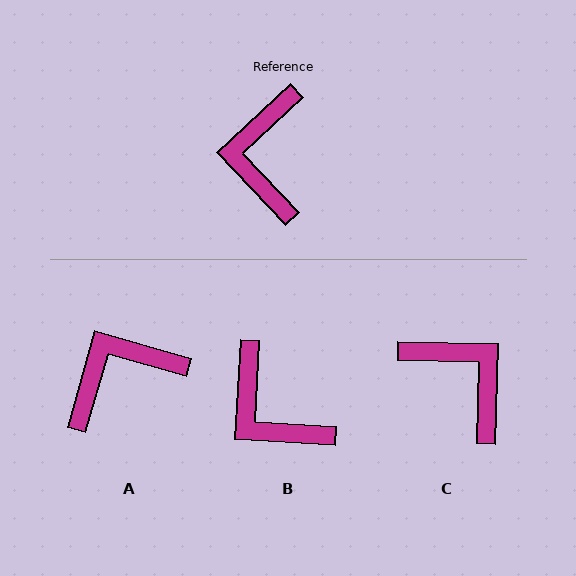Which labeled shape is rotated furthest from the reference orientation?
C, about 135 degrees away.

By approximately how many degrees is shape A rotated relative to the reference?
Approximately 59 degrees clockwise.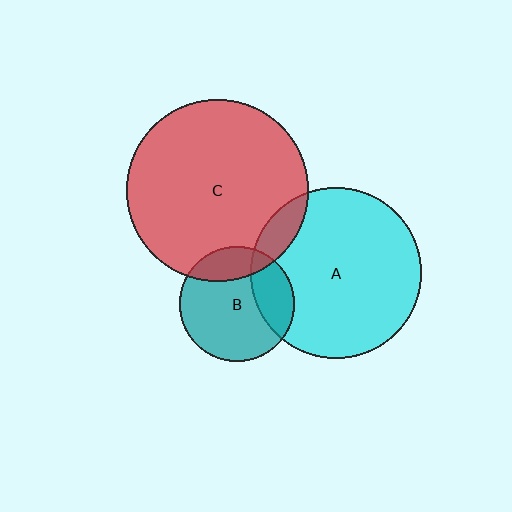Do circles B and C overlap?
Yes.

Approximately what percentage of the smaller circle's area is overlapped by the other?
Approximately 20%.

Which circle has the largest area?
Circle C (red).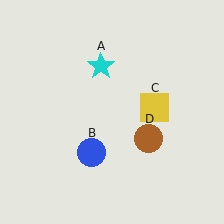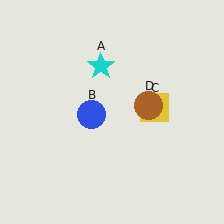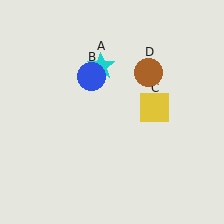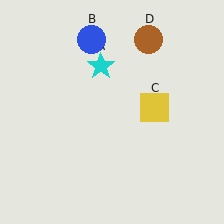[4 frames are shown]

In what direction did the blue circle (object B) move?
The blue circle (object B) moved up.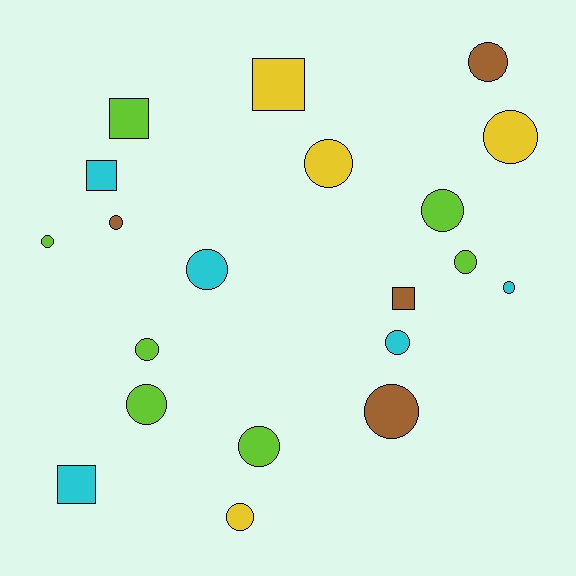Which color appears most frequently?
Lime, with 7 objects.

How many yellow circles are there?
There are 3 yellow circles.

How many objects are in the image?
There are 20 objects.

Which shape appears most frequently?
Circle, with 15 objects.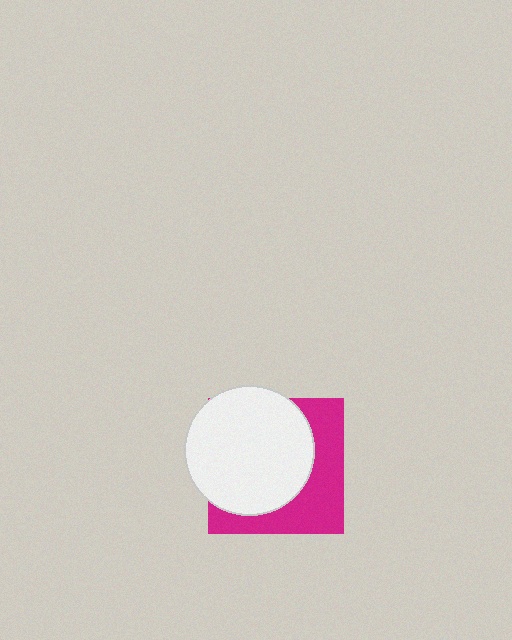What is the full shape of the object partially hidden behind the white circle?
The partially hidden object is a magenta square.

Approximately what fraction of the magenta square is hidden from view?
Roughly 60% of the magenta square is hidden behind the white circle.